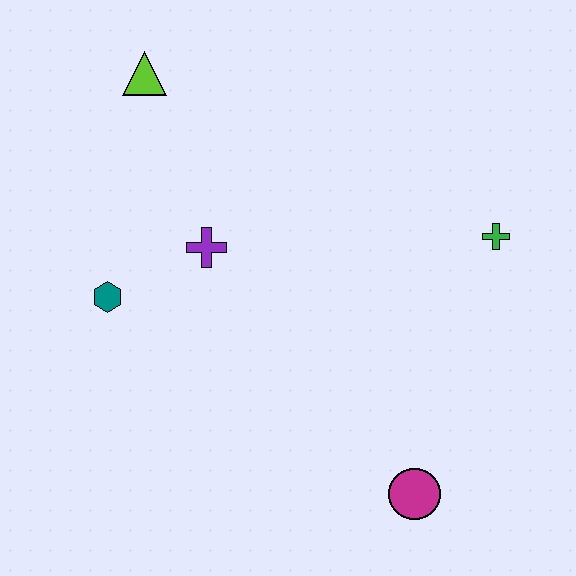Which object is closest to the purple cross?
The teal hexagon is closest to the purple cross.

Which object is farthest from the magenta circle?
The lime triangle is farthest from the magenta circle.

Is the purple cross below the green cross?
Yes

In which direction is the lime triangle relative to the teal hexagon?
The lime triangle is above the teal hexagon.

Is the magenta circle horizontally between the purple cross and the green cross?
Yes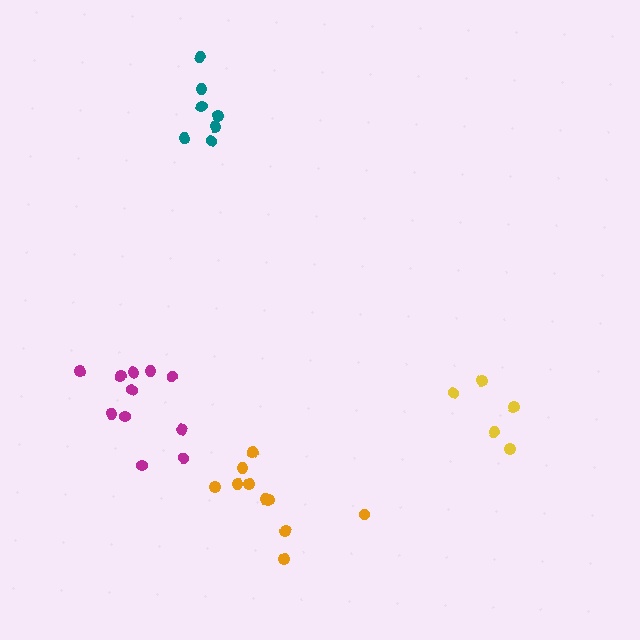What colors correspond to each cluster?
The clusters are colored: magenta, teal, orange, yellow.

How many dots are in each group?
Group 1: 11 dots, Group 2: 7 dots, Group 3: 10 dots, Group 4: 5 dots (33 total).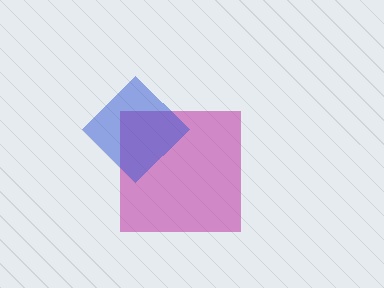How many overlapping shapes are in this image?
There are 2 overlapping shapes in the image.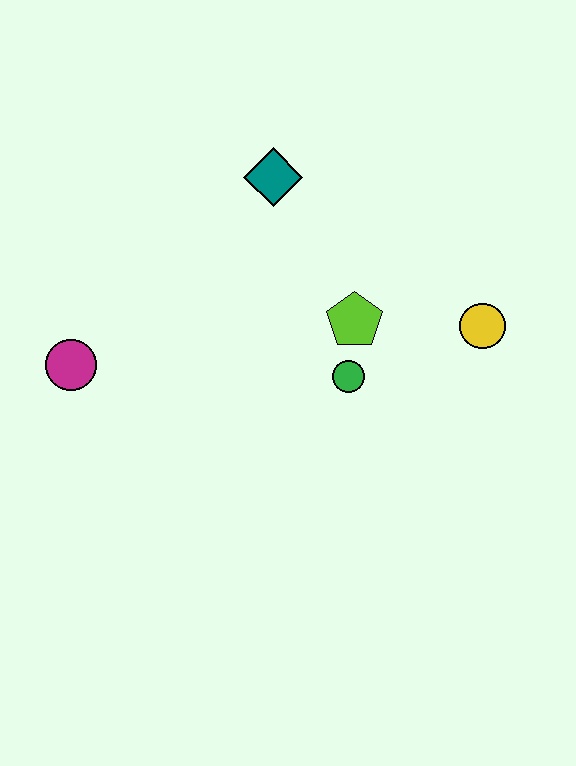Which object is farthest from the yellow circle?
The magenta circle is farthest from the yellow circle.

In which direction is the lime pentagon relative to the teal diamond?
The lime pentagon is below the teal diamond.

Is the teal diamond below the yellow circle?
No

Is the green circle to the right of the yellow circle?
No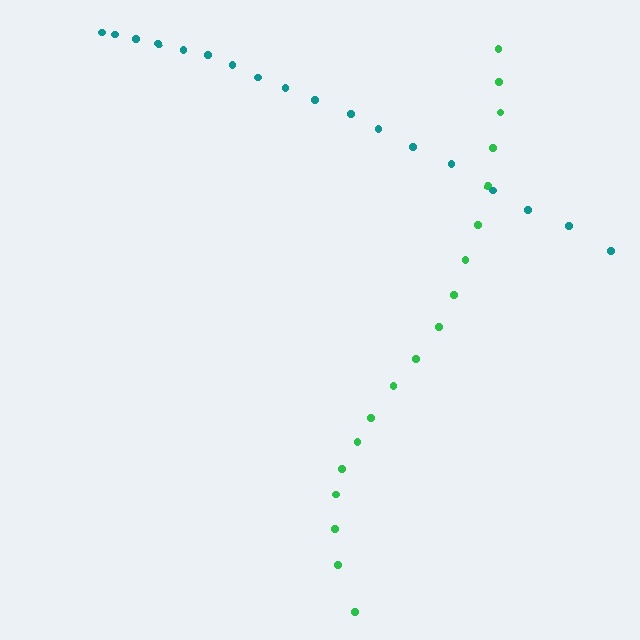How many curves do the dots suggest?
There are 2 distinct paths.